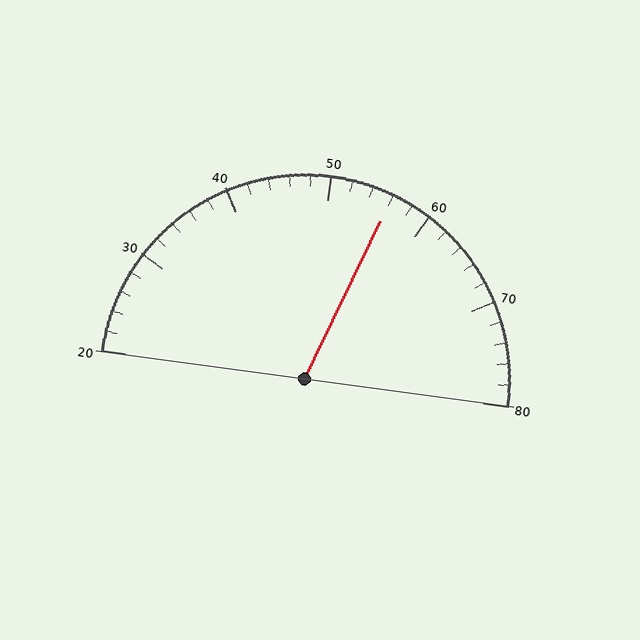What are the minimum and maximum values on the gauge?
The gauge ranges from 20 to 80.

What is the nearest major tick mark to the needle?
The nearest major tick mark is 60.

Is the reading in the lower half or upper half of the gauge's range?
The reading is in the upper half of the range (20 to 80).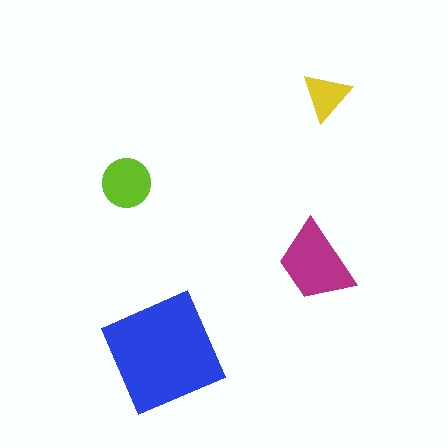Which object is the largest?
The blue square.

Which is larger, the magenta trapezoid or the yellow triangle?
The magenta trapezoid.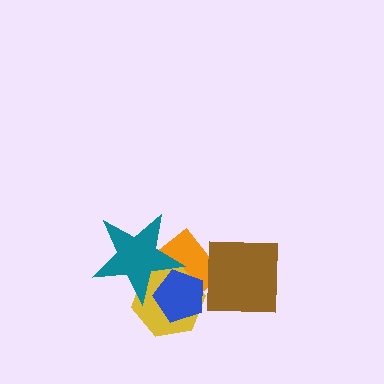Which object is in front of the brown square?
The blue pentagon is in front of the brown square.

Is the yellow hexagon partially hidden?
Yes, it is partially covered by another shape.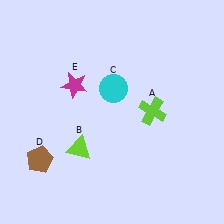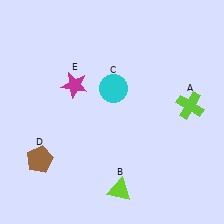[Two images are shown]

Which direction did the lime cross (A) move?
The lime cross (A) moved right.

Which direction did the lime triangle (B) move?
The lime triangle (B) moved down.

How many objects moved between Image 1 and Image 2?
2 objects moved between the two images.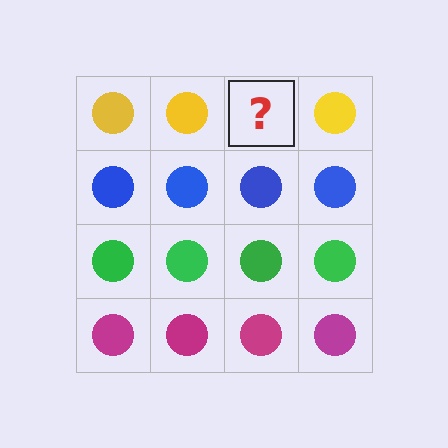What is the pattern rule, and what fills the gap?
The rule is that each row has a consistent color. The gap should be filled with a yellow circle.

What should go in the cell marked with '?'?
The missing cell should contain a yellow circle.